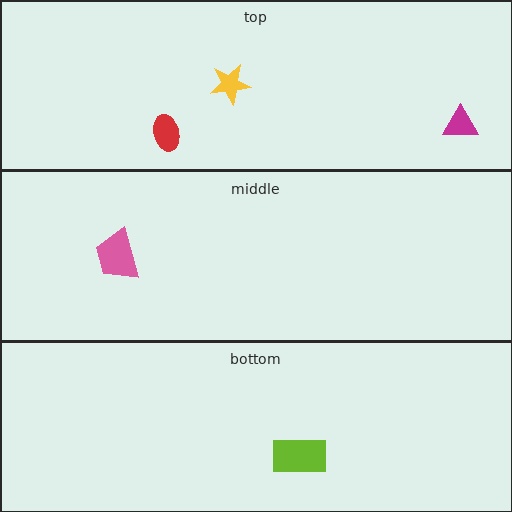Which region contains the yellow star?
The top region.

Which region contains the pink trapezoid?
The middle region.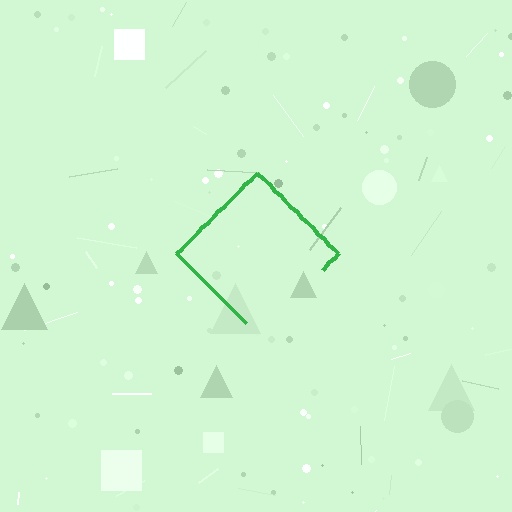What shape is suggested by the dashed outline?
The dashed outline suggests a diamond.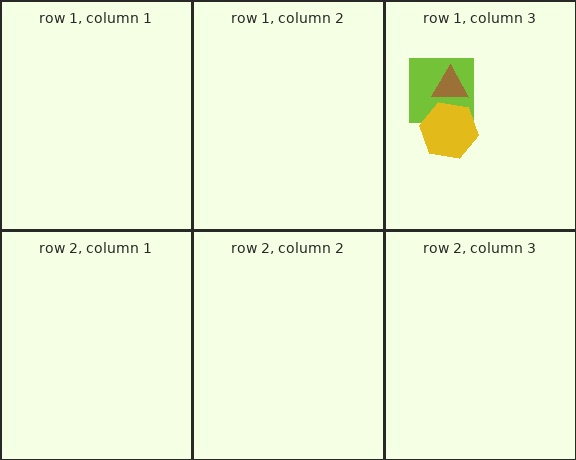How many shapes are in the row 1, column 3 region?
3.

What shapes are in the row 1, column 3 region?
The lime square, the brown triangle, the yellow hexagon.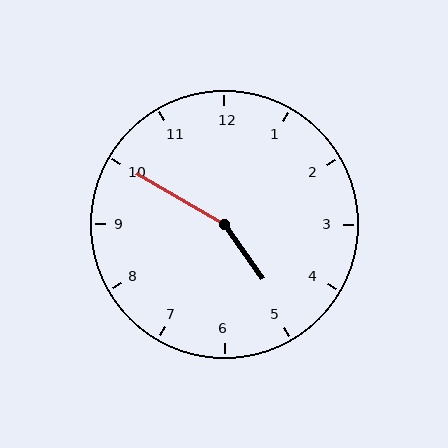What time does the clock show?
4:50.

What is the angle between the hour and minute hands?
Approximately 155 degrees.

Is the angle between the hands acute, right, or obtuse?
It is obtuse.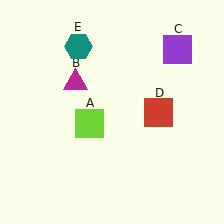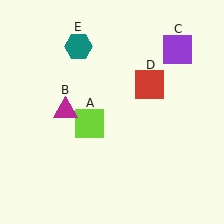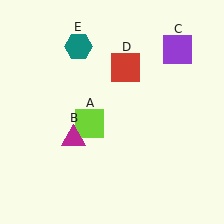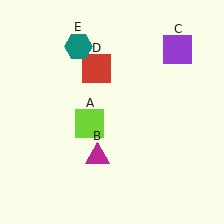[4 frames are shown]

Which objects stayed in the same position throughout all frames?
Lime square (object A) and purple square (object C) and teal hexagon (object E) remained stationary.